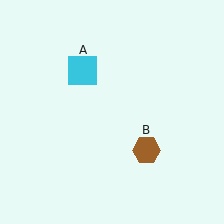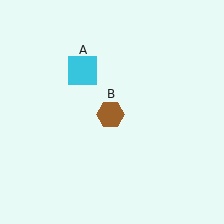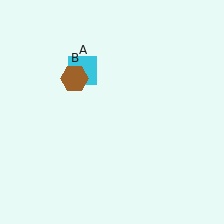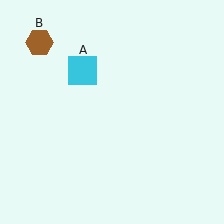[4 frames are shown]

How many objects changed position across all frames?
1 object changed position: brown hexagon (object B).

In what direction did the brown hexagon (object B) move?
The brown hexagon (object B) moved up and to the left.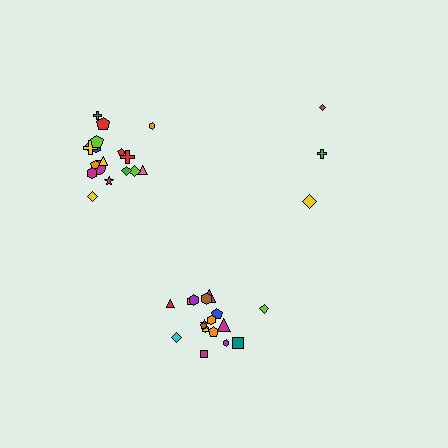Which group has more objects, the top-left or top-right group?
The top-left group.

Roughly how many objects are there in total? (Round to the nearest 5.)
Roughly 40 objects in total.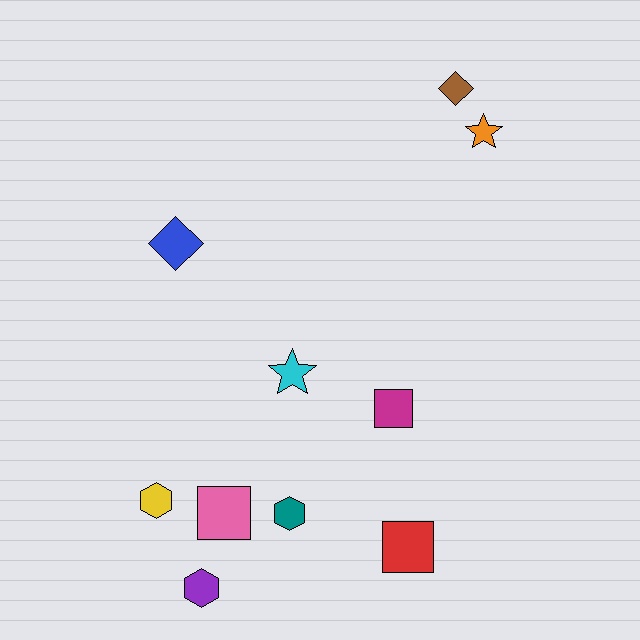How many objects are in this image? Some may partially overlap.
There are 10 objects.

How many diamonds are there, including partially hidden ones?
There are 2 diamonds.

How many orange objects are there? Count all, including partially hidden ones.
There is 1 orange object.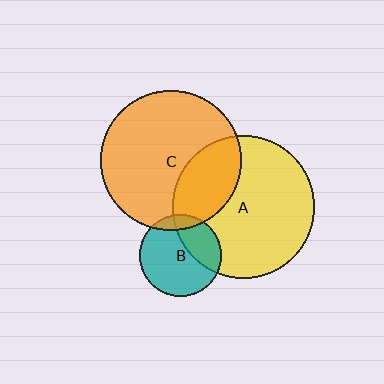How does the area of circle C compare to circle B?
Approximately 2.9 times.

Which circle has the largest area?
Circle A (yellow).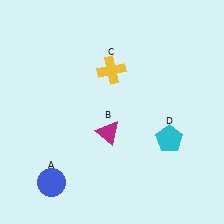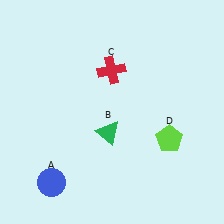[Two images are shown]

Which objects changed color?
B changed from magenta to green. C changed from yellow to red. D changed from cyan to lime.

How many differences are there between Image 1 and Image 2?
There are 3 differences between the two images.